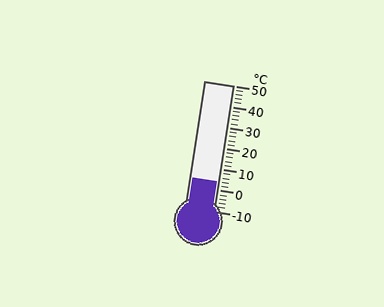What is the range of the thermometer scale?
The thermometer scale ranges from -10°C to 50°C.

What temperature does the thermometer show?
The thermometer shows approximately 4°C.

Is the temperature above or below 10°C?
The temperature is below 10°C.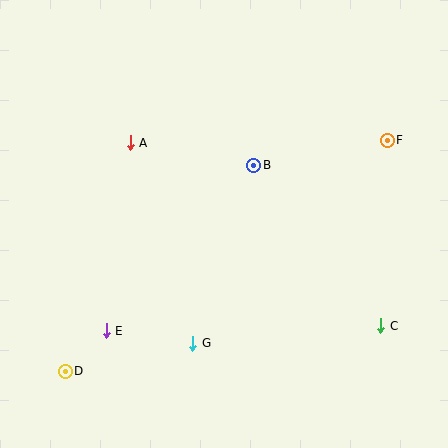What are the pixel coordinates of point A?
Point A is at (130, 143).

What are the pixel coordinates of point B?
Point B is at (254, 165).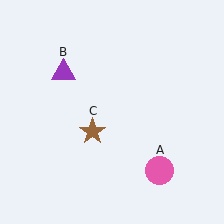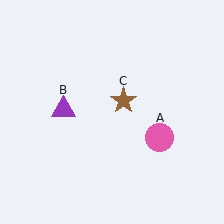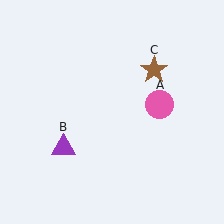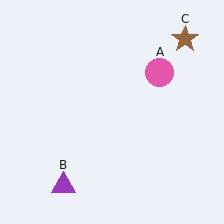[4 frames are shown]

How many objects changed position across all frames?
3 objects changed position: pink circle (object A), purple triangle (object B), brown star (object C).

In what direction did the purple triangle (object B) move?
The purple triangle (object B) moved down.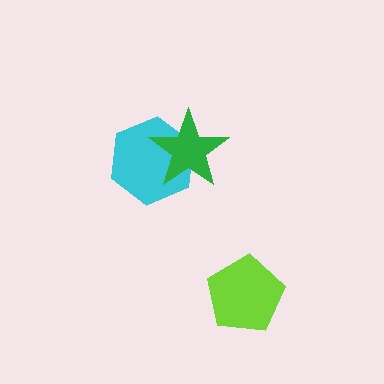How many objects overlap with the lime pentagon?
0 objects overlap with the lime pentagon.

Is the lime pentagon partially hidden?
No, no other shape covers it.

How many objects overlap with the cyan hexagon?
1 object overlaps with the cyan hexagon.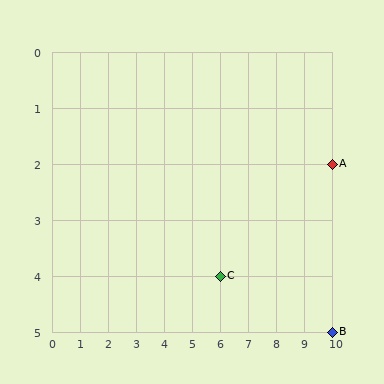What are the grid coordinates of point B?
Point B is at grid coordinates (10, 5).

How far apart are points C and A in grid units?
Points C and A are 4 columns and 2 rows apart (about 4.5 grid units diagonally).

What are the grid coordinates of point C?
Point C is at grid coordinates (6, 4).